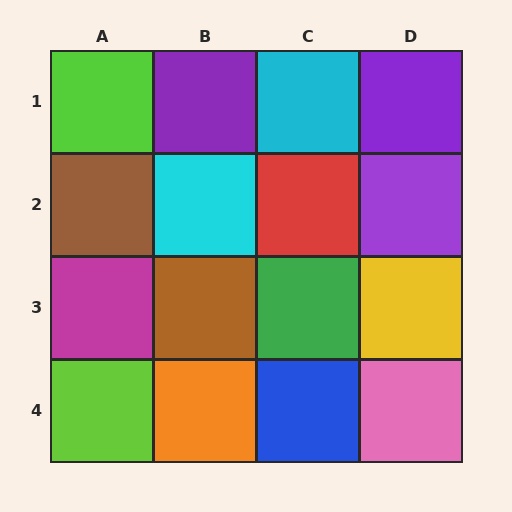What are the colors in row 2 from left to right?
Brown, cyan, red, purple.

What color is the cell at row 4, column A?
Lime.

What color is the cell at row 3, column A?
Magenta.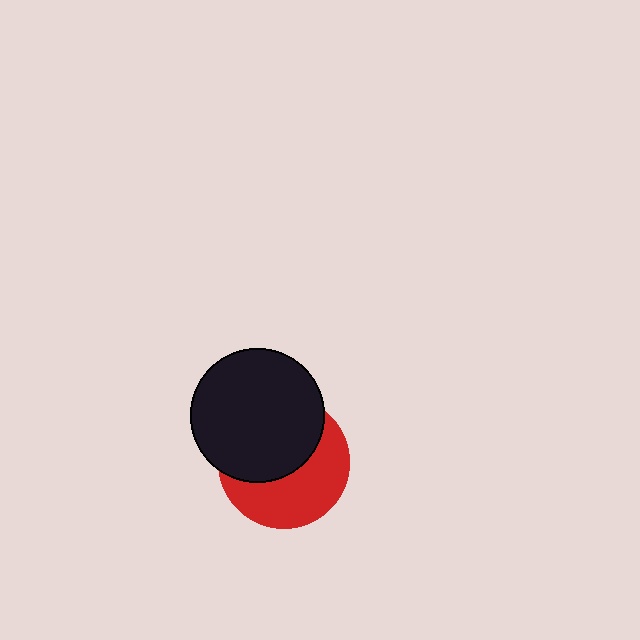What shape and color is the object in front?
The object in front is a black circle.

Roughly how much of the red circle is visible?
About half of it is visible (roughly 49%).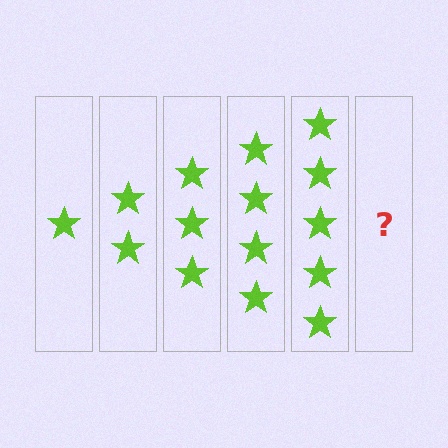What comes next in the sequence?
The next element should be 6 stars.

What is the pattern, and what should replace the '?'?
The pattern is that each step adds one more star. The '?' should be 6 stars.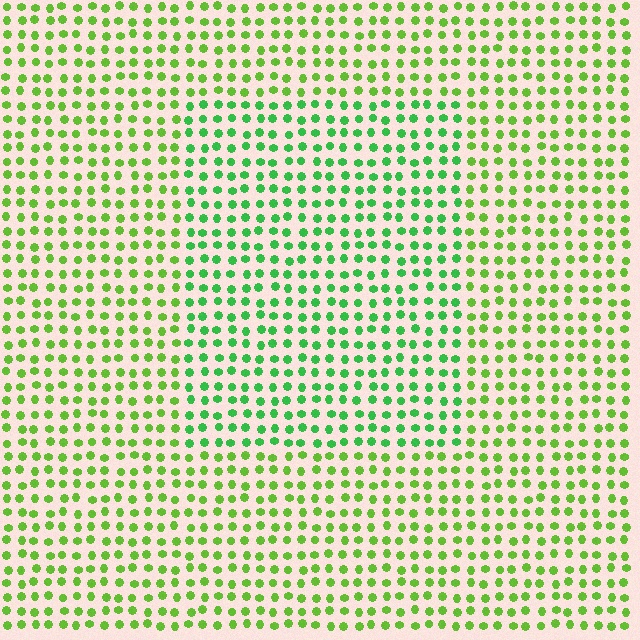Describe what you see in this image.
The image is filled with small lime elements in a uniform arrangement. A rectangle-shaped region is visible where the elements are tinted to a slightly different hue, forming a subtle color boundary.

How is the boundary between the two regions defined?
The boundary is defined purely by a slight shift in hue (about 29 degrees). Spacing, size, and orientation are identical on both sides.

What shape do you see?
I see a rectangle.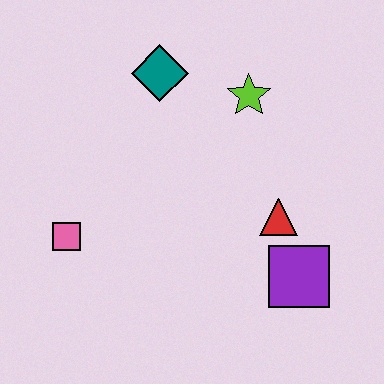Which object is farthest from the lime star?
The pink square is farthest from the lime star.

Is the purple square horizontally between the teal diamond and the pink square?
No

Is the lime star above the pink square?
Yes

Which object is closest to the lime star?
The teal diamond is closest to the lime star.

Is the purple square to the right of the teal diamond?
Yes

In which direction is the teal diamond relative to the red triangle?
The teal diamond is above the red triangle.